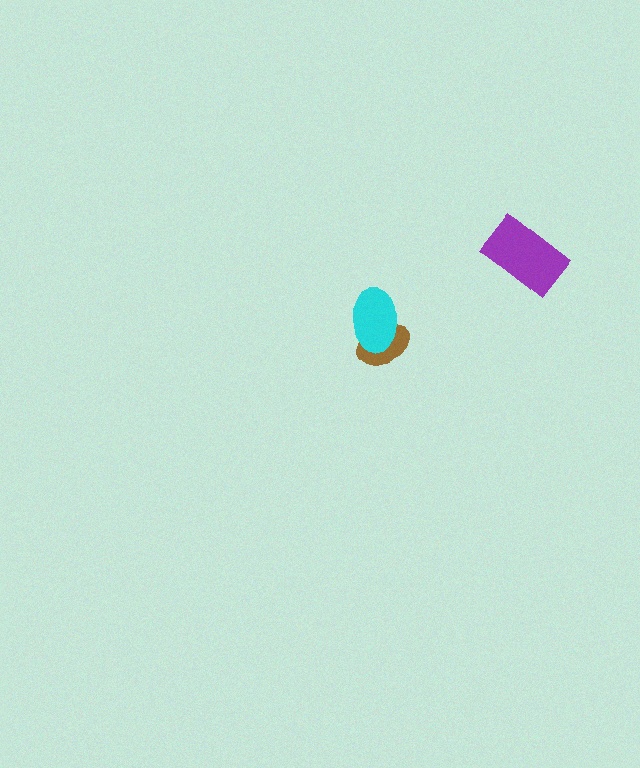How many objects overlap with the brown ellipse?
1 object overlaps with the brown ellipse.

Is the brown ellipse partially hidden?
Yes, it is partially covered by another shape.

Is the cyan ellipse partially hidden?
No, no other shape covers it.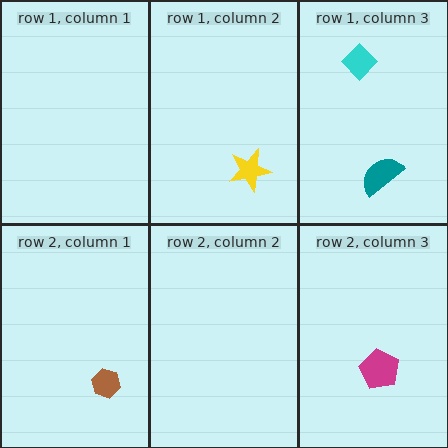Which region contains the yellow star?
The row 1, column 2 region.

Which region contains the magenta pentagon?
The row 2, column 3 region.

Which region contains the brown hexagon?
The row 2, column 1 region.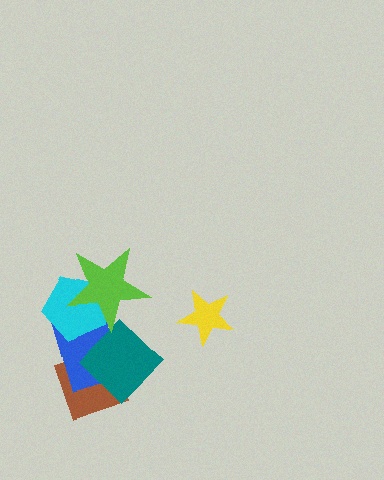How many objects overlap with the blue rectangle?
4 objects overlap with the blue rectangle.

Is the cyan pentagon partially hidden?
Yes, it is partially covered by another shape.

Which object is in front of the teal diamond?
The lime star is in front of the teal diamond.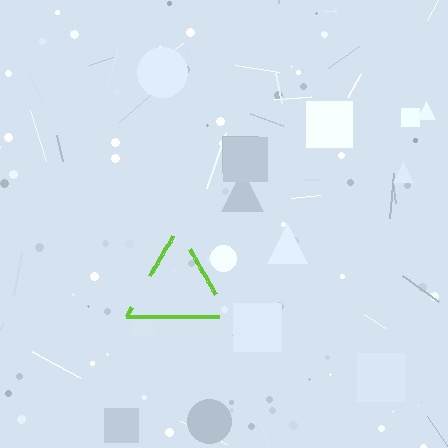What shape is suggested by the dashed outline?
The dashed outline suggests a triangle.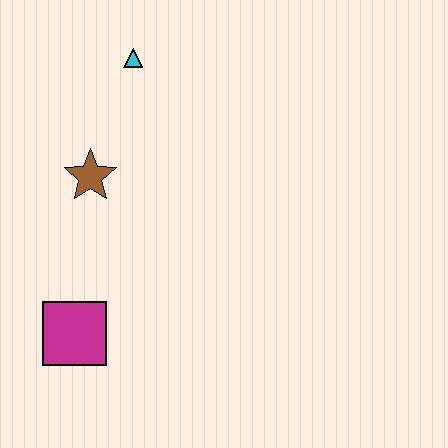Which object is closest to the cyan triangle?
The brown star is closest to the cyan triangle.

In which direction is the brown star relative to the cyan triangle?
The brown star is below the cyan triangle.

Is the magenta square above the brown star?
No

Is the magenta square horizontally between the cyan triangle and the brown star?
No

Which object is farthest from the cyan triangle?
The magenta square is farthest from the cyan triangle.